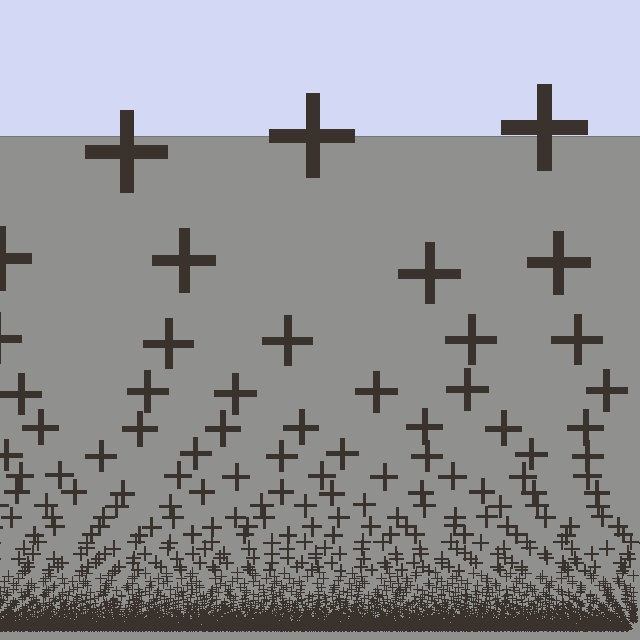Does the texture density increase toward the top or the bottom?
Density increases toward the bottom.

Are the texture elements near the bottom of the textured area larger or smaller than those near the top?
Smaller. The gradient is inverted — elements near the bottom are smaller and denser.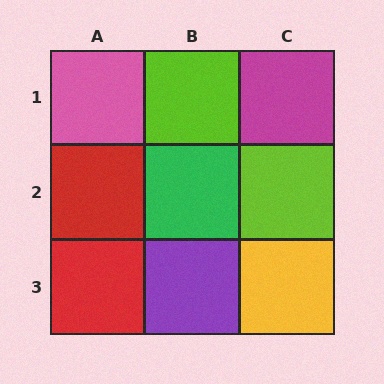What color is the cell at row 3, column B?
Purple.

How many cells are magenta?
1 cell is magenta.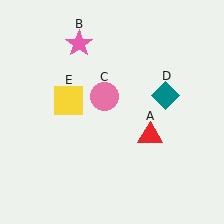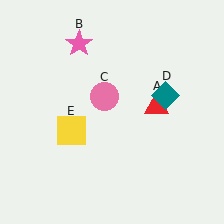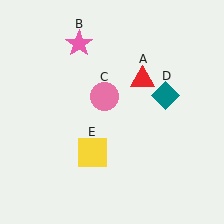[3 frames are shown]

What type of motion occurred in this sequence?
The red triangle (object A), yellow square (object E) rotated counterclockwise around the center of the scene.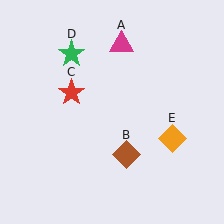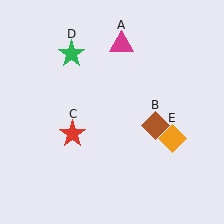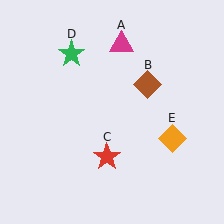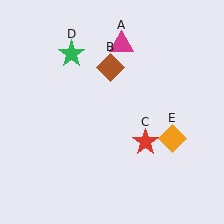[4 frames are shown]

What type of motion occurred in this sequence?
The brown diamond (object B), red star (object C) rotated counterclockwise around the center of the scene.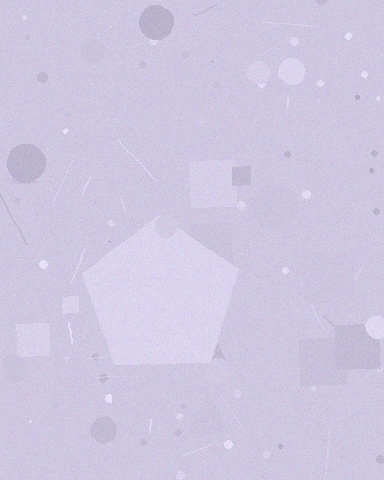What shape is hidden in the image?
A pentagon is hidden in the image.